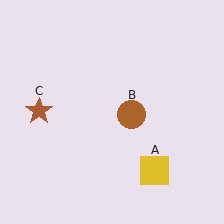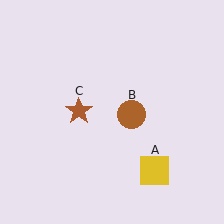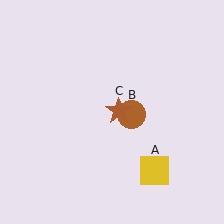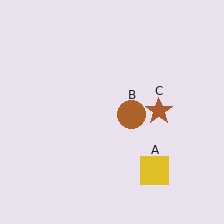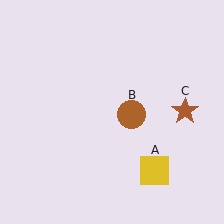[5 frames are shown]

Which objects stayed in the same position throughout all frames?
Yellow square (object A) and brown circle (object B) remained stationary.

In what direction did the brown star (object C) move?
The brown star (object C) moved right.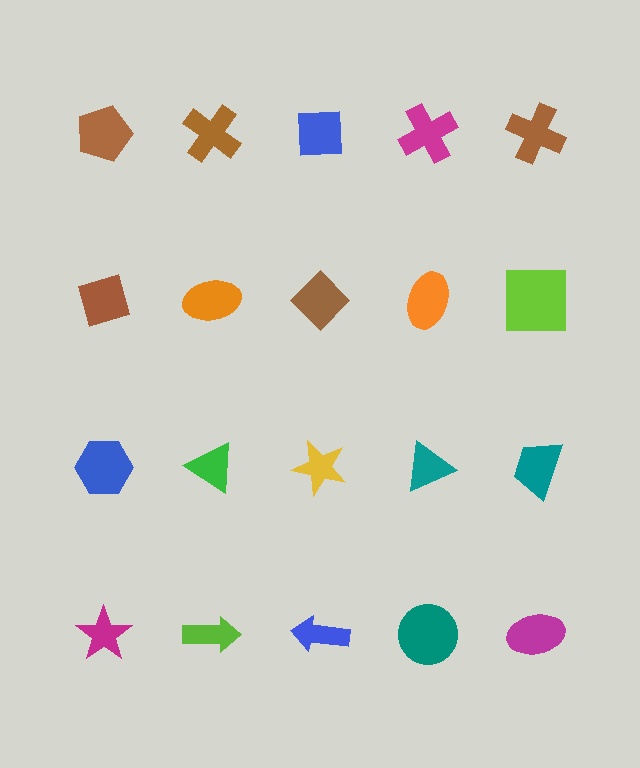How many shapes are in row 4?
5 shapes.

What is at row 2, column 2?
An orange ellipse.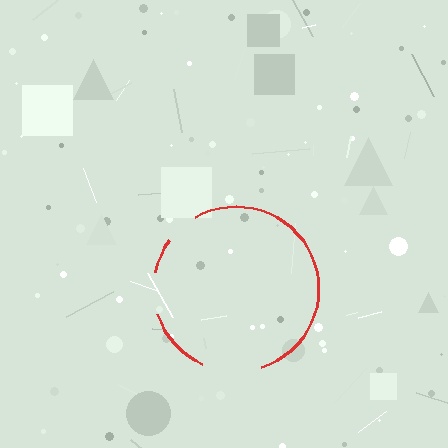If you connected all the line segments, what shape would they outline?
They would outline a circle.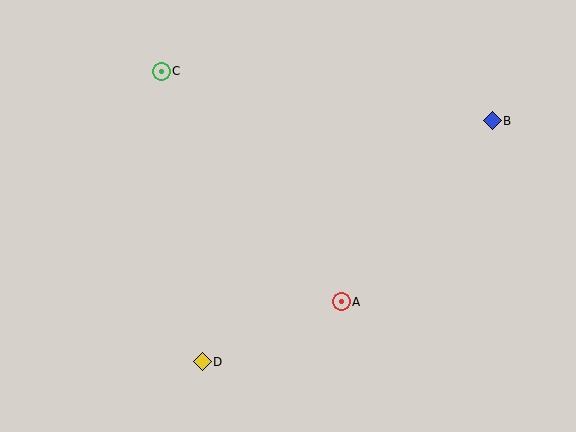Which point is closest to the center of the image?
Point A at (341, 302) is closest to the center.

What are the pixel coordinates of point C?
Point C is at (161, 71).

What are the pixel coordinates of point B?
Point B is at (492, 121).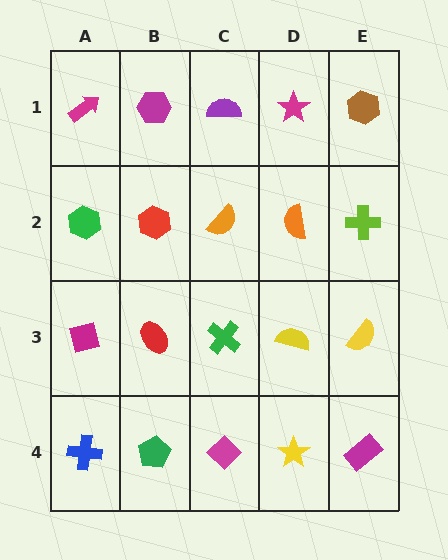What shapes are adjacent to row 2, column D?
A magenta star (row 1, column D), a yellow semicircle (row 3, column D), an orange semicircle (row 2, column C), a lime cross (row 2, column E).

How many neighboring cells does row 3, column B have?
4.